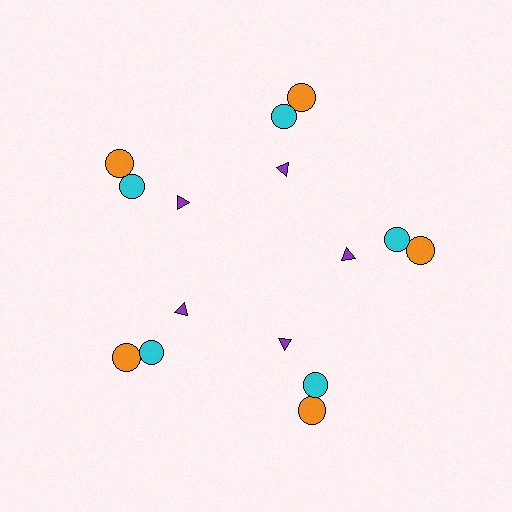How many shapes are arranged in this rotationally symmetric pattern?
There are 15 shapes, arranged in 5 groups of 3.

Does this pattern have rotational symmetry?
Yes, this pattern has 5-fold rotational symmetry. It looks the same after rotating 72 degrees around the center.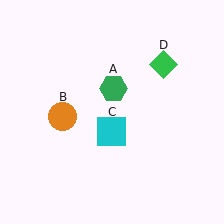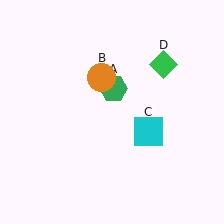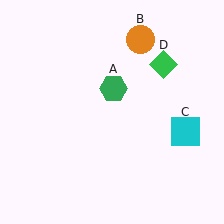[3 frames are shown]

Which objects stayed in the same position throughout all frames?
Green hexagon (object A) and green diamond (object D) remained stationary.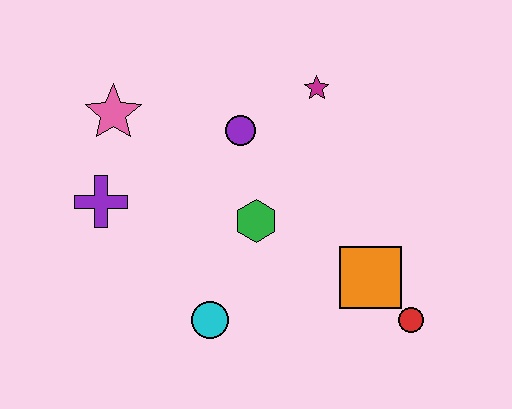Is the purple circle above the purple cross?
Yes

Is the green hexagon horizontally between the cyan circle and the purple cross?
No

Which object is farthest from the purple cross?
The red circle is farthest from the purple cross.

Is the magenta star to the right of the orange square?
No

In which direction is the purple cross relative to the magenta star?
The purple cross is to the left of the magenta star.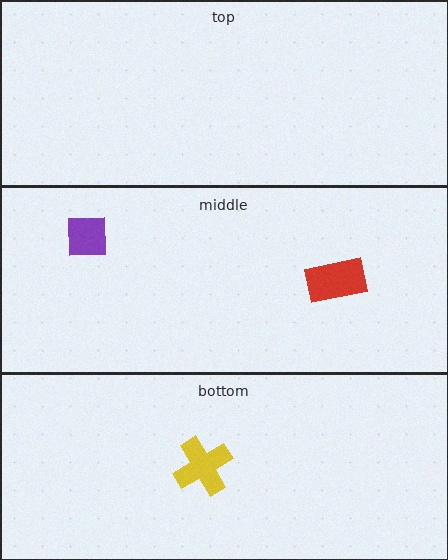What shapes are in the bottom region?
The yellow cross.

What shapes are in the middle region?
The red rectangle, the purple square.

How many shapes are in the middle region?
2.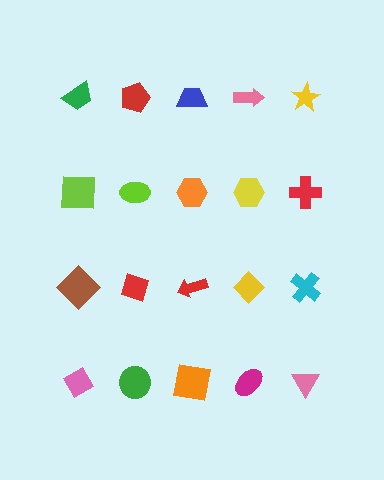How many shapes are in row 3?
5 shapes.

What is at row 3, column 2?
A red diamond.